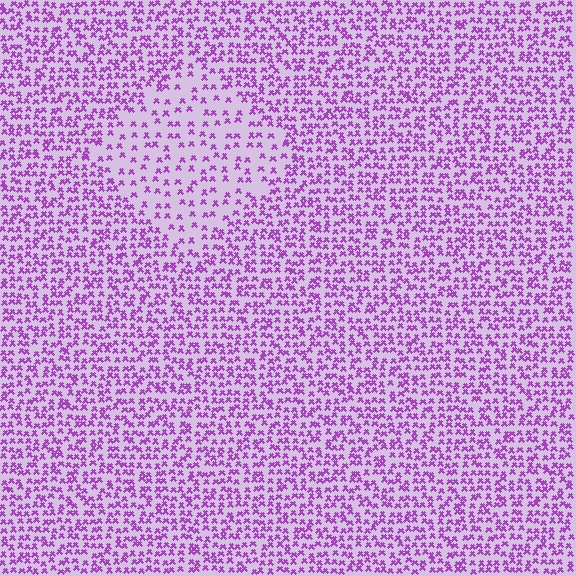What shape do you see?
I see a diamond.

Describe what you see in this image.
The image contains small purple elements arranged at two different densities. A diamond-shaped region is visible where the elements are less densely packed than the surrounding area.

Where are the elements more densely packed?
The elements are more densely packed outside the diamond boundary.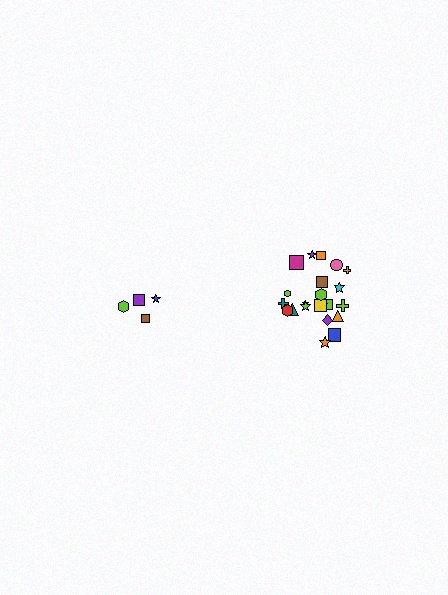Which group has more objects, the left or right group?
The right group.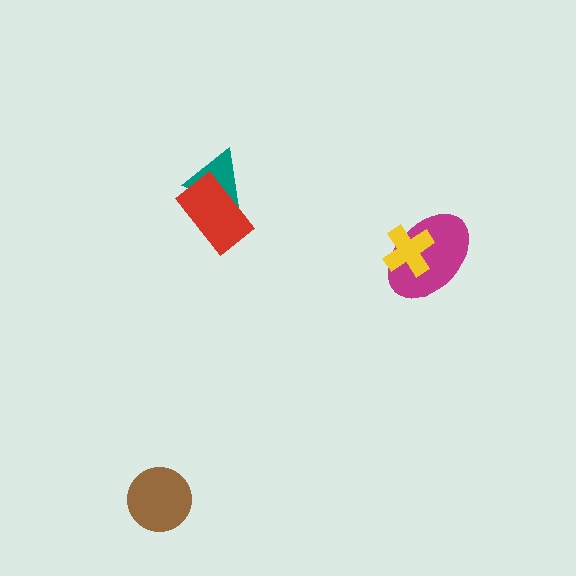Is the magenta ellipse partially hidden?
Yes, it is partially covered by another shape.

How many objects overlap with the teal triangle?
1 object overlaps with the teal triangle.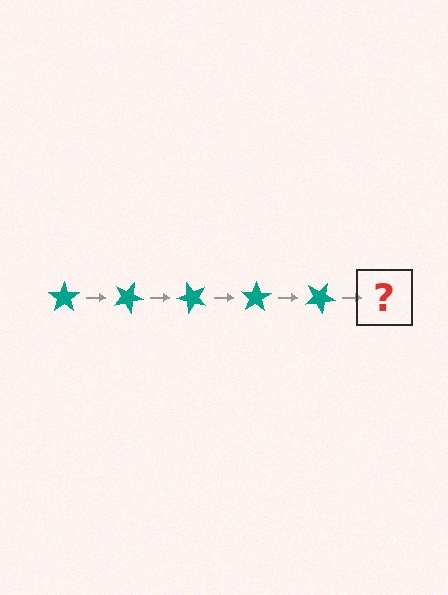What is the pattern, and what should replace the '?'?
The pattern is that the star rotates 25 degrees each step. The '?' should be a teal star rotated 125 degrees.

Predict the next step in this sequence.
The next step is a teal star rotated 125 degrees.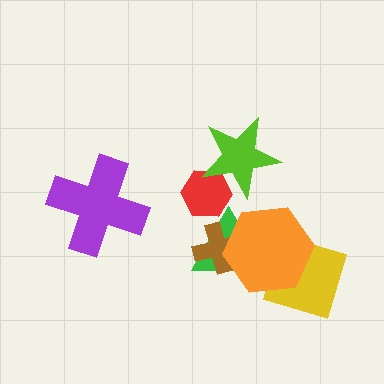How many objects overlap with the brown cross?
2 objects overlap with the brown cross.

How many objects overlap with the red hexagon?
2 objects overlap with the red hexagon.